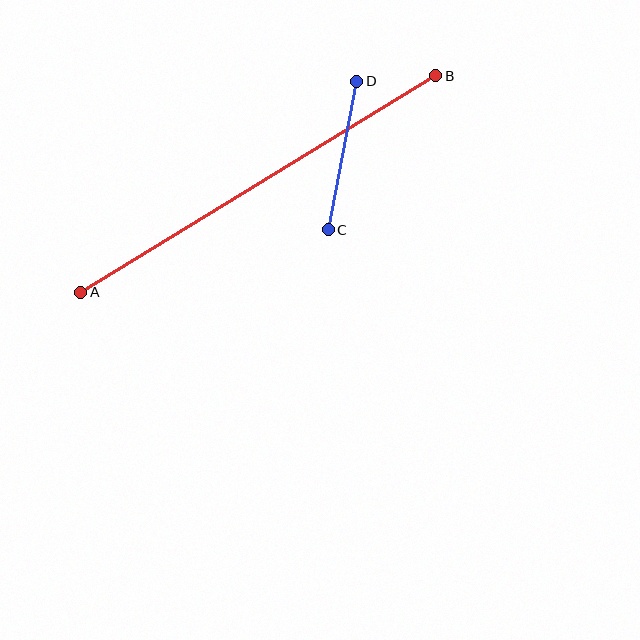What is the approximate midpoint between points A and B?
The midpoint is at approximately (258, 184) pixels.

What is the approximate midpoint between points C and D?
The midpoint is at approximately (343, 156) pixels.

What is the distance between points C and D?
The distance is approximately 152 pixels.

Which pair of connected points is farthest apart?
Points A and B are farthest apart.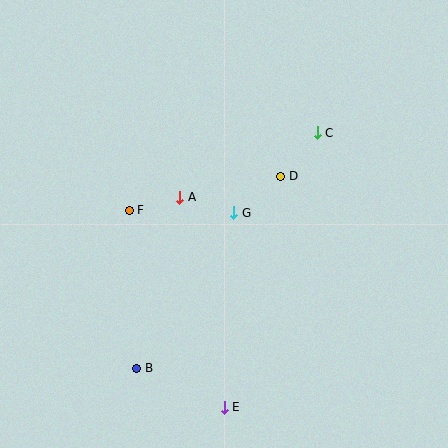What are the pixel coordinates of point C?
Point C is at (317, 133).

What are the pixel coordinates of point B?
Point B is at (137, 368).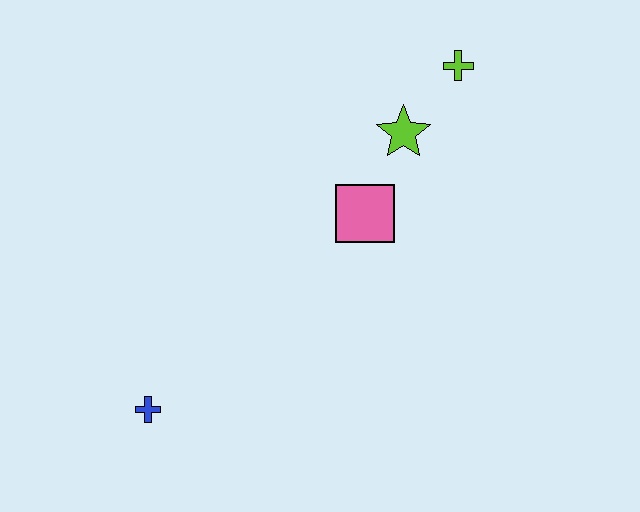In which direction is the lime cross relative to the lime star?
The lime cross is above the lime star.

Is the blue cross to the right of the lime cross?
No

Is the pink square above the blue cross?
Yes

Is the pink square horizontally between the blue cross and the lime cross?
Yes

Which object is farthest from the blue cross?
The lime cross is farthest from the blue cross.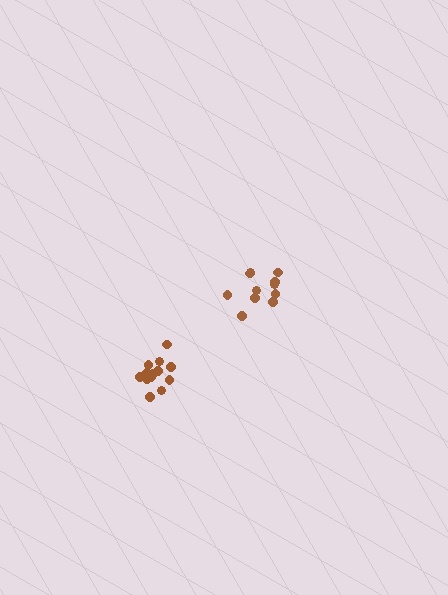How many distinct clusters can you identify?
There are 2 distinct clusters.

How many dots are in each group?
Group 1: 13 dots, Group 2: 11 dots (24 total).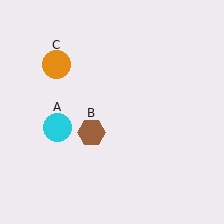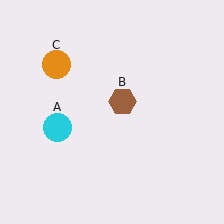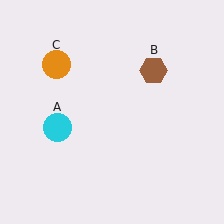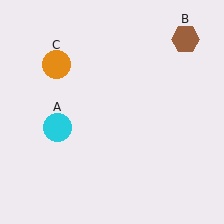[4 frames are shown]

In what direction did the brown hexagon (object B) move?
The brown hexagon (object B) moved up and to the right.